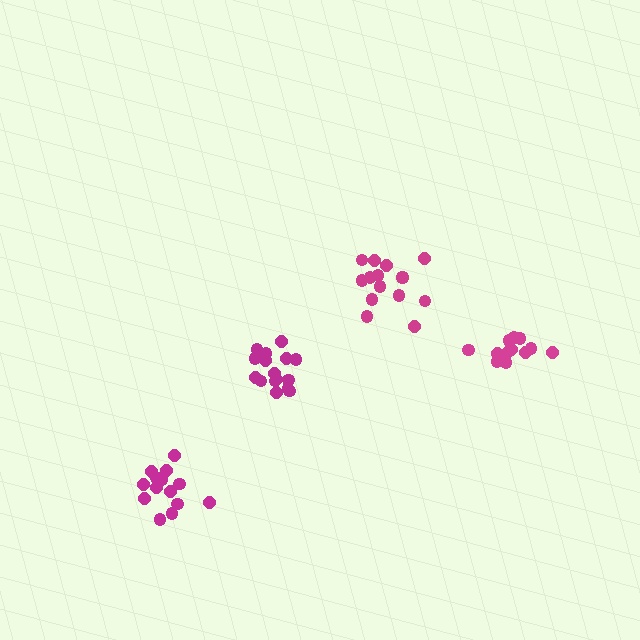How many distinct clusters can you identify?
There are 4 distinct clusters.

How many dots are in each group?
Group 1: 16 dots, Group 2: 15 dots, Group 3: 14 dots, Group 4: 13 dots (58 total).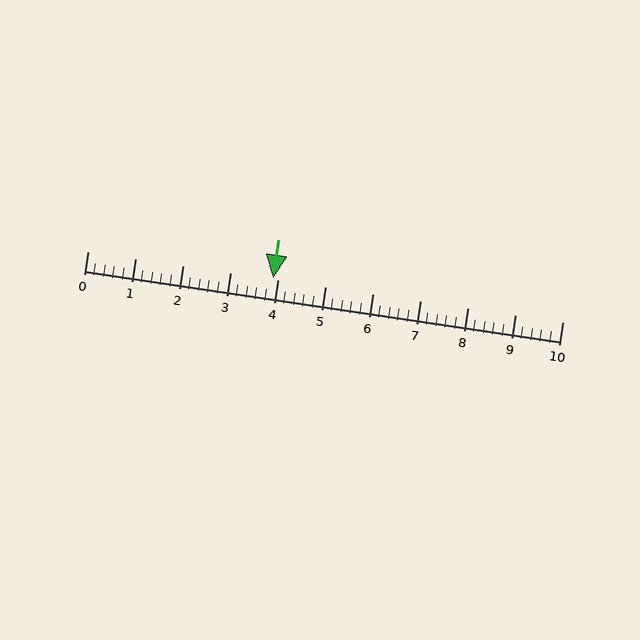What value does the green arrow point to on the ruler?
The green arrow points to approximately 3.9.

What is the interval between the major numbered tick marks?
The major tick marks are spaced 1 units apart.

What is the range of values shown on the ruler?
The ruler shows values from 0 to 10.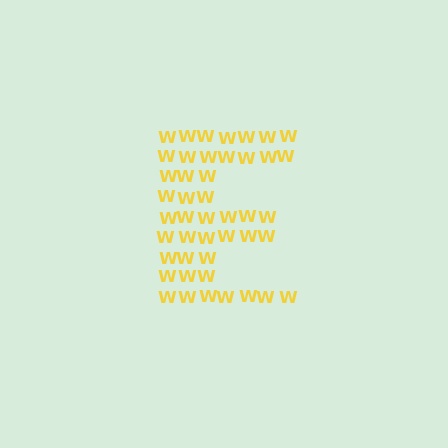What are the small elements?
The small elements are letter W's.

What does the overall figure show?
The overall figure shows the letter E.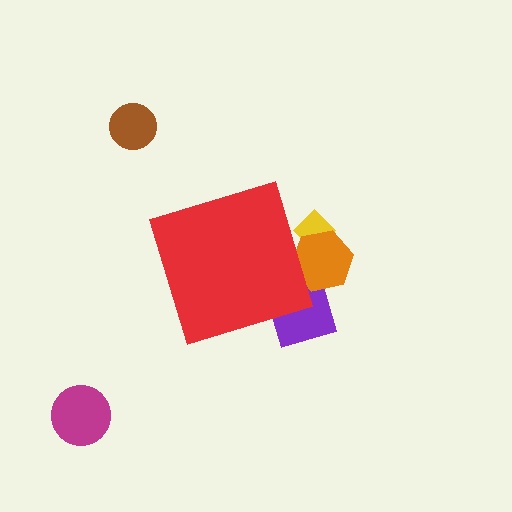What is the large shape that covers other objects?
A red diamond.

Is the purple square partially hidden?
Yes, the purple square is partially hidden behind the red diamond.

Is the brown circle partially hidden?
No, the brown circle is fully visible.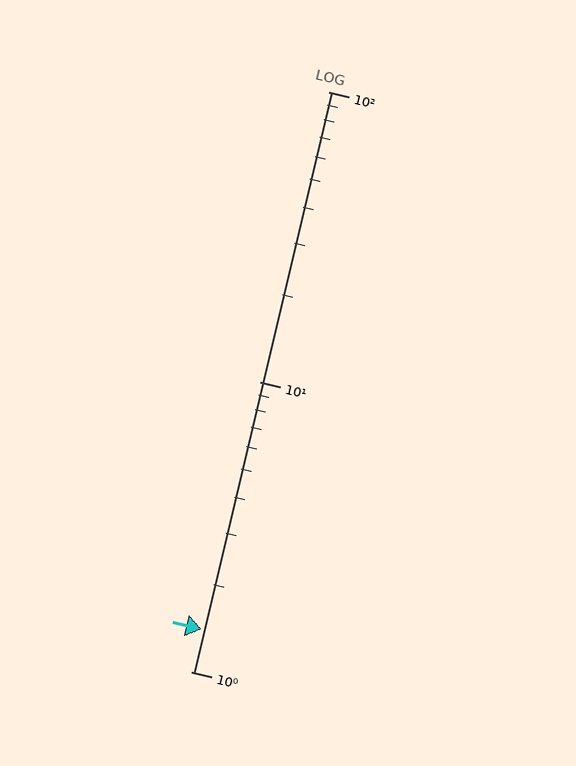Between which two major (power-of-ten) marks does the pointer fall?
The pointer is between 1 and 10.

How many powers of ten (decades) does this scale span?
The scale spans 2 decades, from 1 to 100.